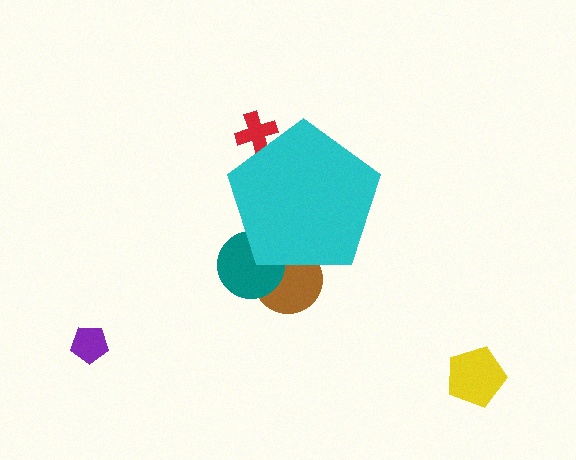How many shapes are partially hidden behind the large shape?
4 shapes are partially hidden.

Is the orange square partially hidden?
Yes, the orange square is partially hidden behind the cyan pentagon.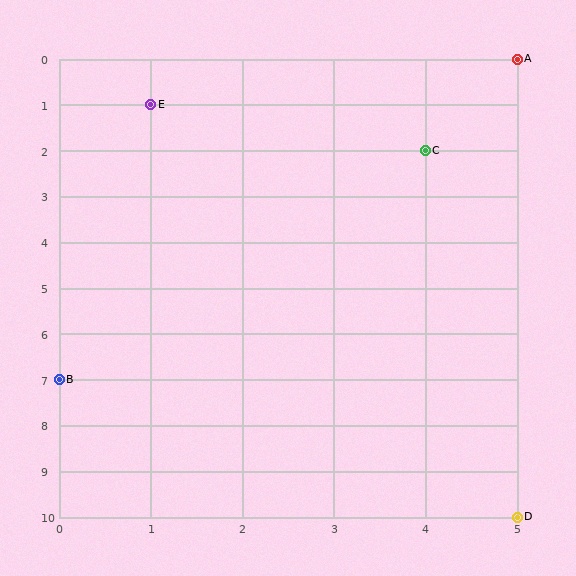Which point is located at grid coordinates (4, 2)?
Point C is at (4, 2).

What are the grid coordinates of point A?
Point A is at grid coordinates (5, 0).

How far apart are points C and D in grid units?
Points C and D are 1 column and 8 rows apart (about 8.1 grid units diagonally).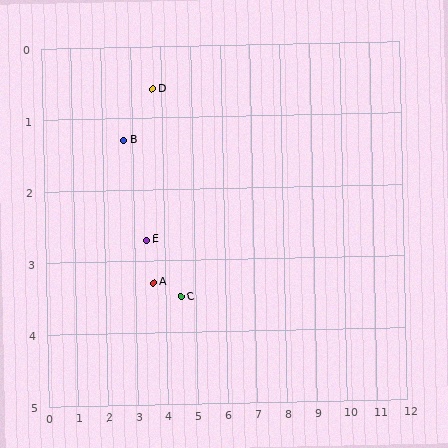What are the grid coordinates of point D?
Point D is at approximately (3.7, 0.6).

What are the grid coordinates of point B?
Point B is at approximately (2.7, 1.3).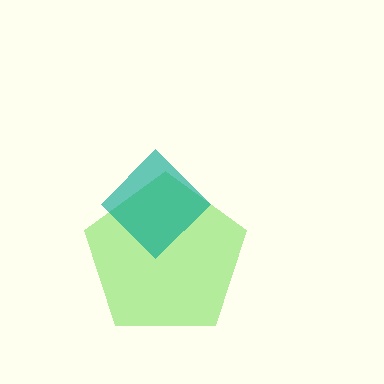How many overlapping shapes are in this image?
There are 2 overlapping shapes in the image.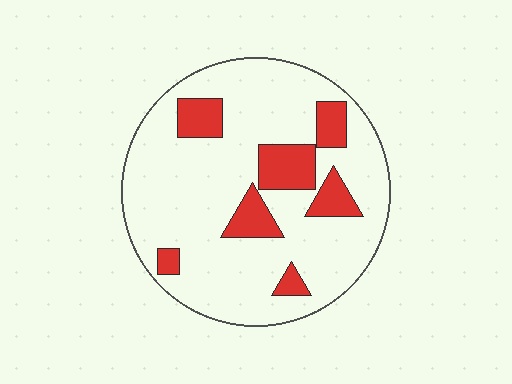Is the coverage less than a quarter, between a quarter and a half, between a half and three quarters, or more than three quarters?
Less than a quarter.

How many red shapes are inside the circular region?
7.